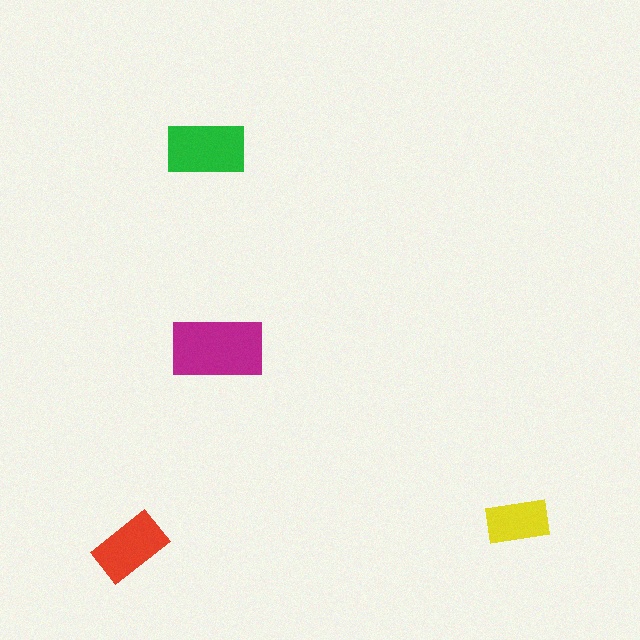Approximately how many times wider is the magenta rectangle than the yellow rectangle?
About 1.5 times wider.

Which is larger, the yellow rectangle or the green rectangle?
The green one.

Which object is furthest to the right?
The yellow rectangle is rightmost.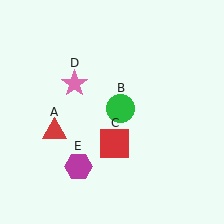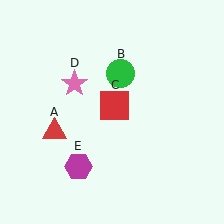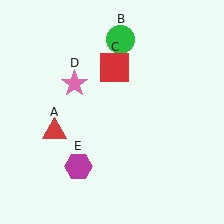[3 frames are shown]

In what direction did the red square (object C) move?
The red square (object C) moved up.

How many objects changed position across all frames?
2 objects changed position: green circle (object B), red square (object C).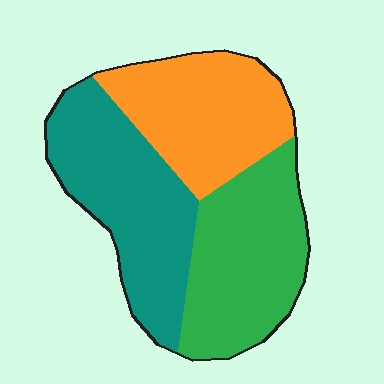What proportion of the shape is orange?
Orange takes up about one third (1/3) of the shape.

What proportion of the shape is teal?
Teal takes up between a quarter and a half of the shape.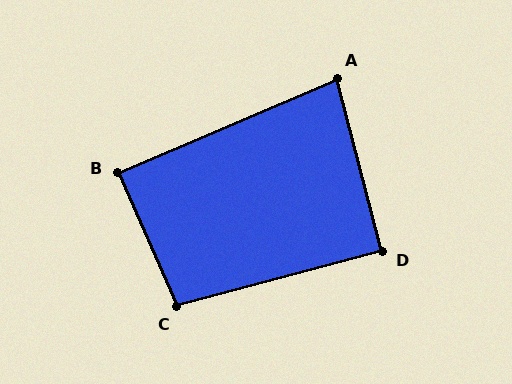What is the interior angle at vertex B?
Approximately 89 degrees (approximately right).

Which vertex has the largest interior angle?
C, at approximately 99 degrees.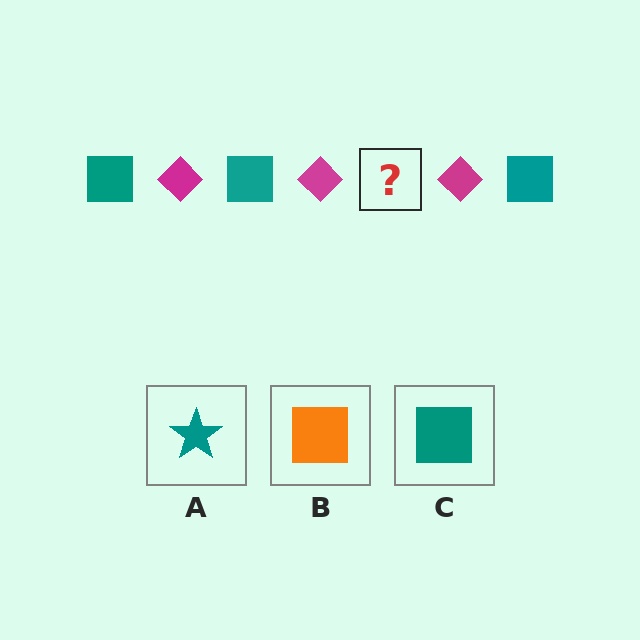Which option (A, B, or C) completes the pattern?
C.